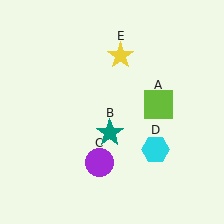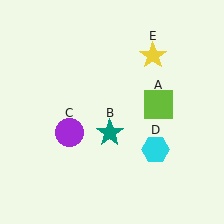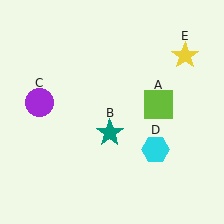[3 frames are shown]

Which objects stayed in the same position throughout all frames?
Lime square (object A) and teal star (object B) and cyan hexagon (object D) remained stationary.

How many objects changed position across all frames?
2 objects changed position: purple circle (object C), yellow star (object E).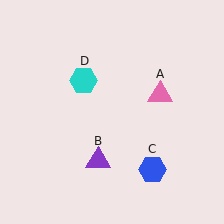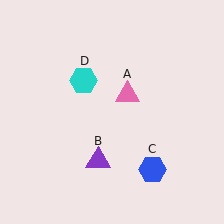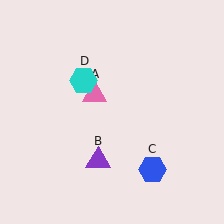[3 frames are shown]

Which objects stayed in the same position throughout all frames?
Purple triangle (object B) and blue hexagon (object C) and cyan hexagon (object D) remained stationary.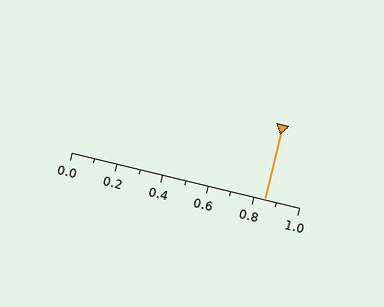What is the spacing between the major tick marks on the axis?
The major ticks are spaced 0.2 apart.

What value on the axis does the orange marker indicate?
The marker indicates approximately 0.85.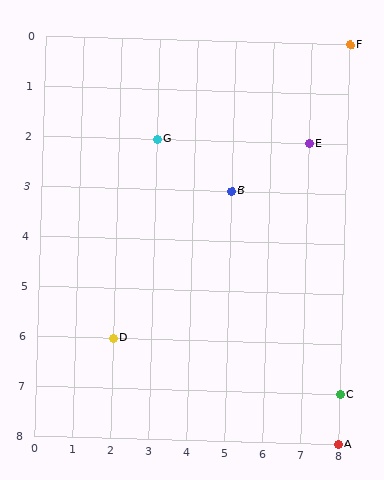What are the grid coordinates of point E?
Point E is at grid coordinates (7, 2).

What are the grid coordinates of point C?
Point C is at grid coordinates (8, 7).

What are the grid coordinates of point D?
Point D is at grid coordinates (2, 6).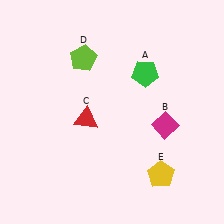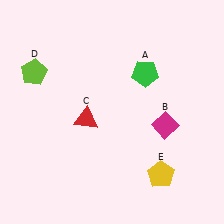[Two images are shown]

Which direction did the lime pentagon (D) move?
The lime pentagon (D) moved left.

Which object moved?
The lime pentagon (D) moved left.